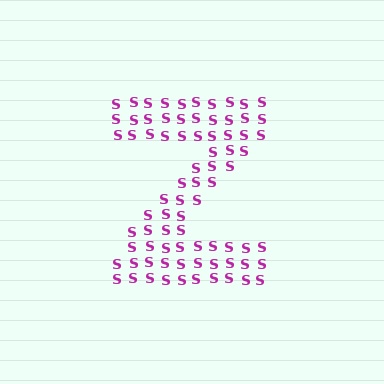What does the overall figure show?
The overall figure shows the letter Z.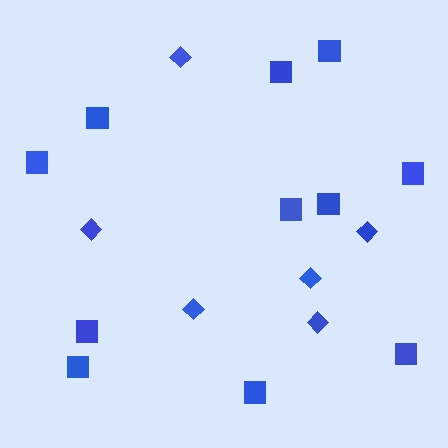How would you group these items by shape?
There are 2 groups: one group of squares (11) and one group of diamonds (6).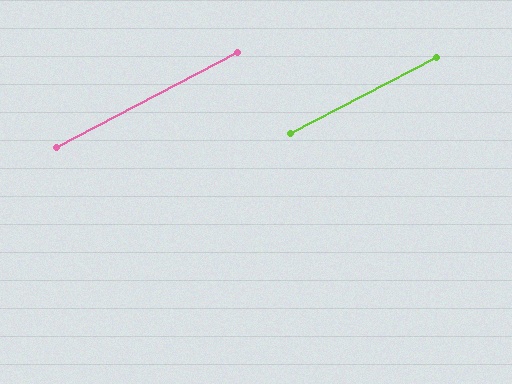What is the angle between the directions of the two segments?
Approximately 0 degrees.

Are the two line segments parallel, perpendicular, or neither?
Parallel — their directions differ by only 0.3°.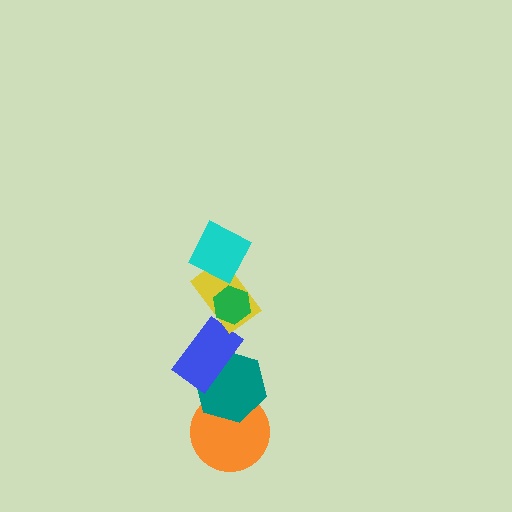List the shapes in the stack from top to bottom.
From top to bottom: the green hexagon, the cyan diamond, the yellow rectangle, the blue rectangle, the teal hexagon, the orange circle.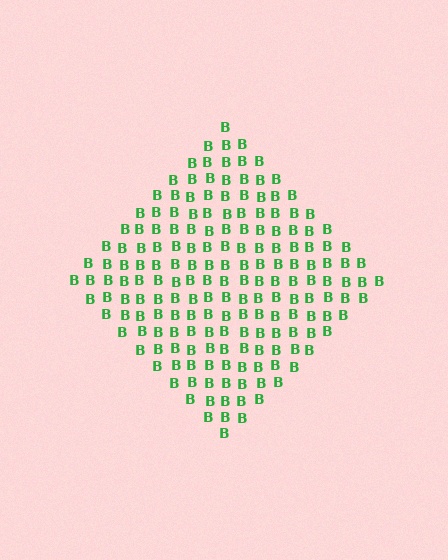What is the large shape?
The large shape is a diamond.